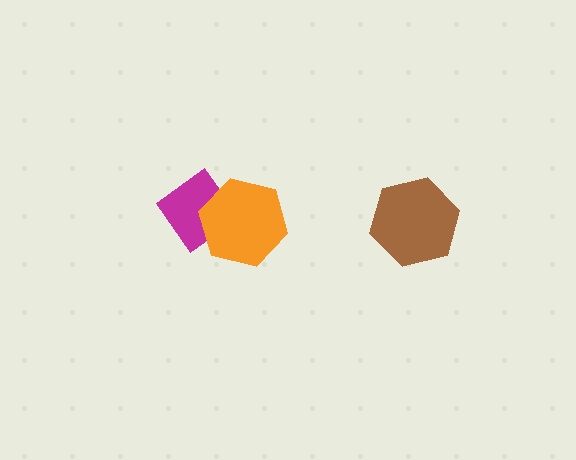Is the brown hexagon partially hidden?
No, no other shape covers it.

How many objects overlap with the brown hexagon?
0 objects overlap with the brown hexagon.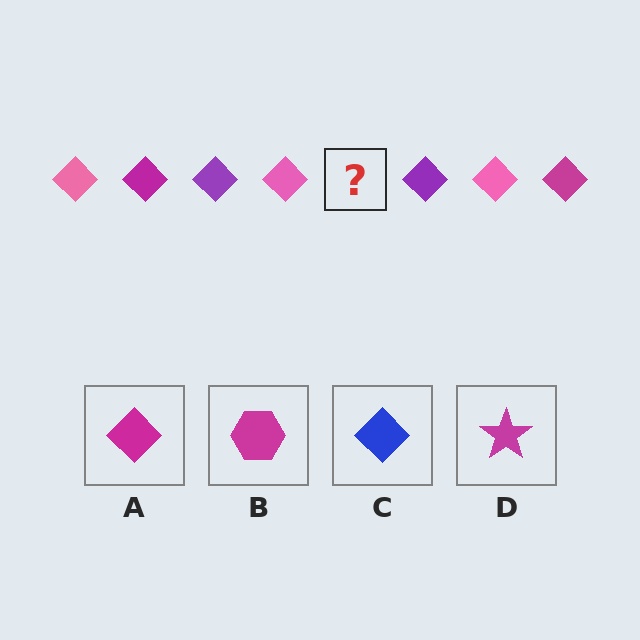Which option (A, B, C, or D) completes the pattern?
A.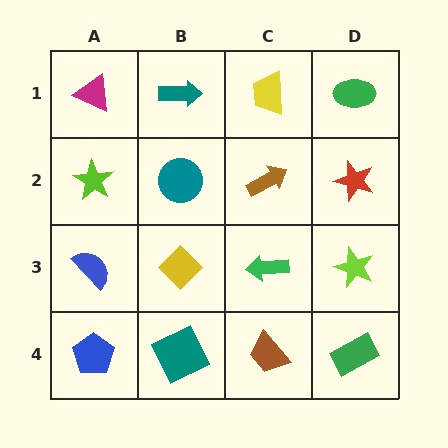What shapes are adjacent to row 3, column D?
A red star (row 2, column D), a green rectangle (row 4, column D), a green arrow (row 3, column C).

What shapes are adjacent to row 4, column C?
A green arrow (row 3, column C), a teal square (row 4, column B), a green rectangle (row 4, column D).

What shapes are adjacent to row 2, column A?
A magenta triangle (row 1, column A), a blue semicircle (row 3, column A), a teal circle (row 2, column B).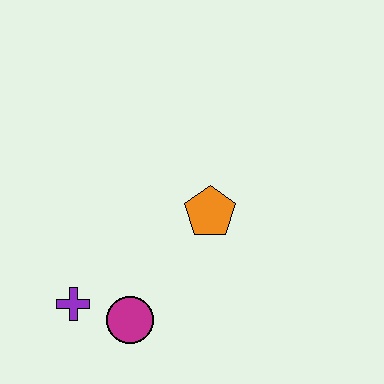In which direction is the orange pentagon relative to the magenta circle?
The orange pentagon is above the magenta circle.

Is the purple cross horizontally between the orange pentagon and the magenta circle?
No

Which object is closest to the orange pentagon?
The magenta circle is closest to the orange pentagon.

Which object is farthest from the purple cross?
The orange pentagon is farthest from the purple cross.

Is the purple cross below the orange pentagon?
Yes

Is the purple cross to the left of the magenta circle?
Yes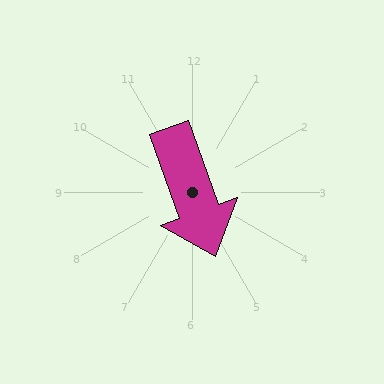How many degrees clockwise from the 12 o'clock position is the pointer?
Approximately 160 degrees.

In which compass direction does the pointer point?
South.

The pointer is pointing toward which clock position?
Roughly 5 o'clock.